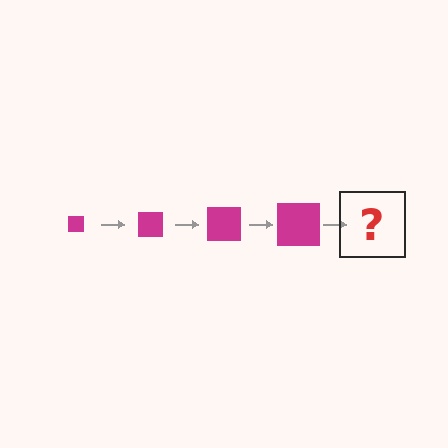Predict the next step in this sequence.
The next step is a magenta square, larger than the previous one.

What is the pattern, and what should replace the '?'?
The pattern is that the square gets progressively larger each step. The '?' should be a magenta square, larger than the previous one.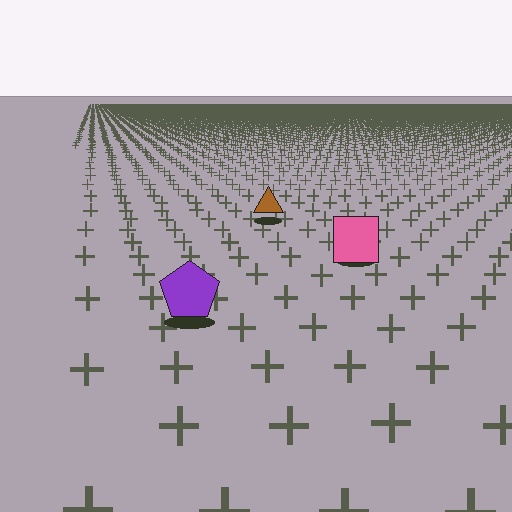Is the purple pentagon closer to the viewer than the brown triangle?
Yes. The purple pentagon is closer — you can tell from the texture gradient: the ground texture is coarser near it.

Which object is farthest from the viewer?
The brown triangle is farthest from the viewer. It appears smaller and the ground texture around it is denser.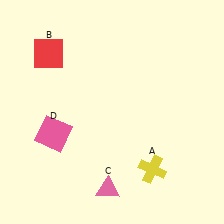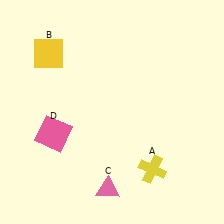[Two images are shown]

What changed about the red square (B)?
In Image 1, B is red. In Image 2, it changed to yellow.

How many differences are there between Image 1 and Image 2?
There is 1 difference between the two images.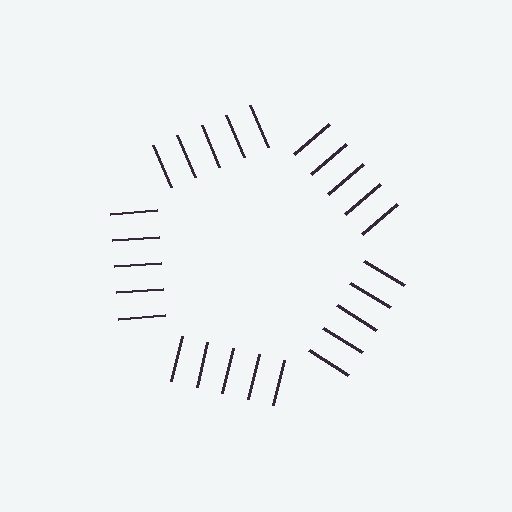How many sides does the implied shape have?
5 sides — the line-ends trace a pentagon.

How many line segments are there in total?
25 — 5 along each of the 5 edges.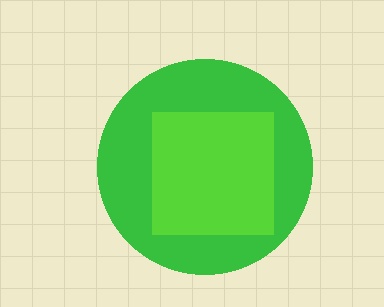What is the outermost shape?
The green circle.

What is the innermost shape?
The lime square.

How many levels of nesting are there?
2.